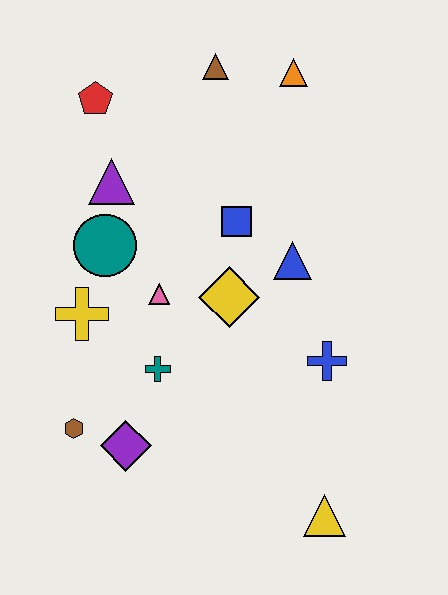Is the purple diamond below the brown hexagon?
Yes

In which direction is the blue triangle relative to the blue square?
The blue triangle is to the right of the blue square.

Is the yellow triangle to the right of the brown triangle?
Yes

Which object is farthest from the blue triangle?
The brown hexagon is farthest from the blue triangle.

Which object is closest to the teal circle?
The purple triangle is closest to the teal circle.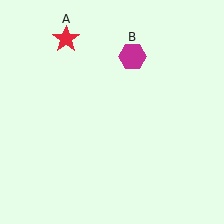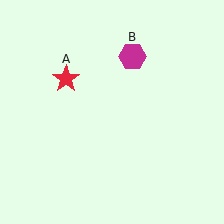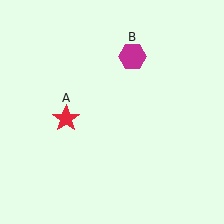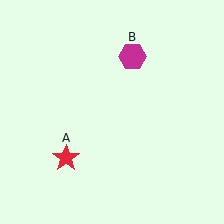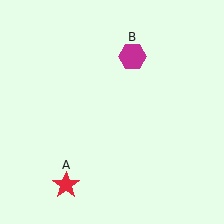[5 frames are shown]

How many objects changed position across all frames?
1 object changed position: red star (object A).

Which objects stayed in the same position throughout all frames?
Magenta hexagon (object B) remained stationary.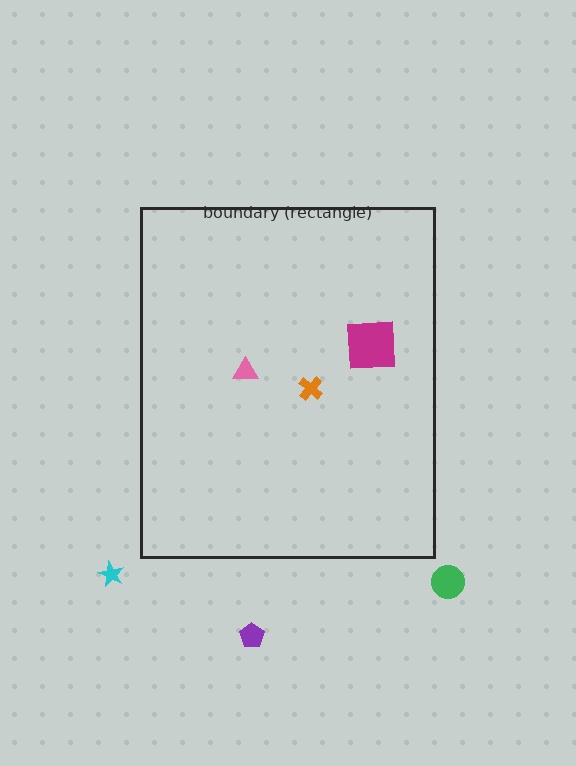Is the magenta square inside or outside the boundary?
Inside.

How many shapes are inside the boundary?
3 inside, 3 outside.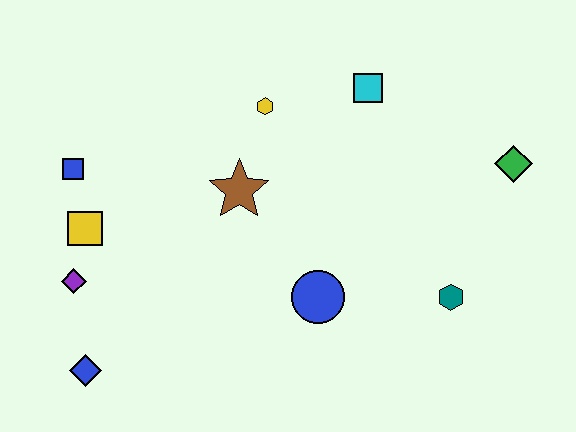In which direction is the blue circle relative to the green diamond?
The blue circle is to the left of the green diamond.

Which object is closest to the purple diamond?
The yellow square is closest to the purple diamond.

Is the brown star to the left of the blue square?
No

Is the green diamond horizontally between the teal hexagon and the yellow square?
No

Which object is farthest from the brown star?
The green diamond is farthest from the brown star.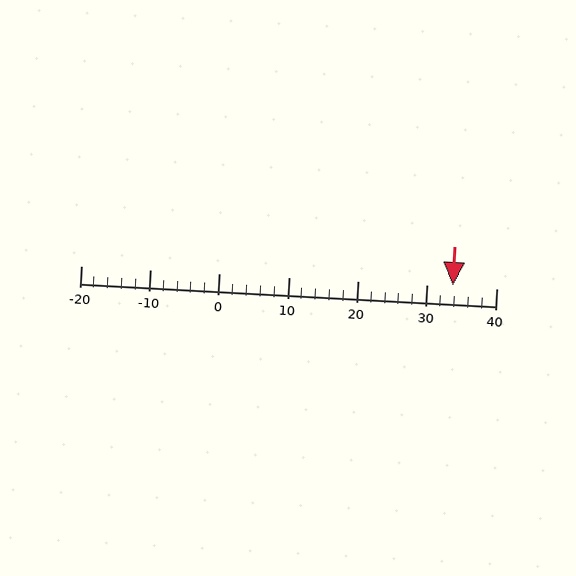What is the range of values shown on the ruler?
The ruler shows values from -20 to 40.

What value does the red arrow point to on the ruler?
The red arrow points to approximately 34.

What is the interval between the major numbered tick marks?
The major tick marks are spaced 10 units apart.